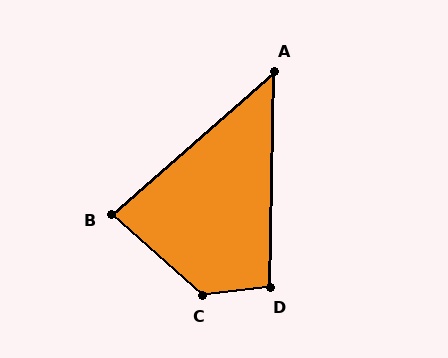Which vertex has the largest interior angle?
C, at approximately 132 degrees.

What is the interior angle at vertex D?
Approximately 97 degrees (obtuse).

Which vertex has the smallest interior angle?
A, at approximately 48 degrees.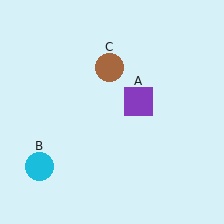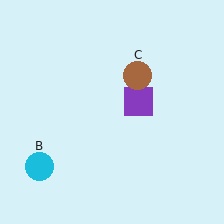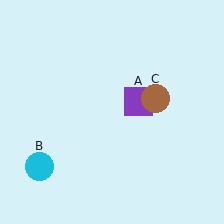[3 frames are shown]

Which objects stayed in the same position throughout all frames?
Purple square (object A) and cyan circle (object B) remained stationary.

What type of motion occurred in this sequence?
The brown circle (object C) rotated clockwise around the center of the scene.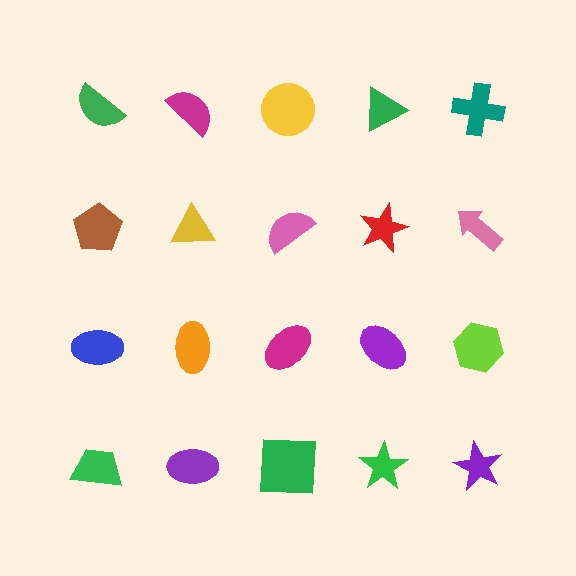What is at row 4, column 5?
A purple star.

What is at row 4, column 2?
A purple ellipse.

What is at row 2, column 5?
A pink arrow.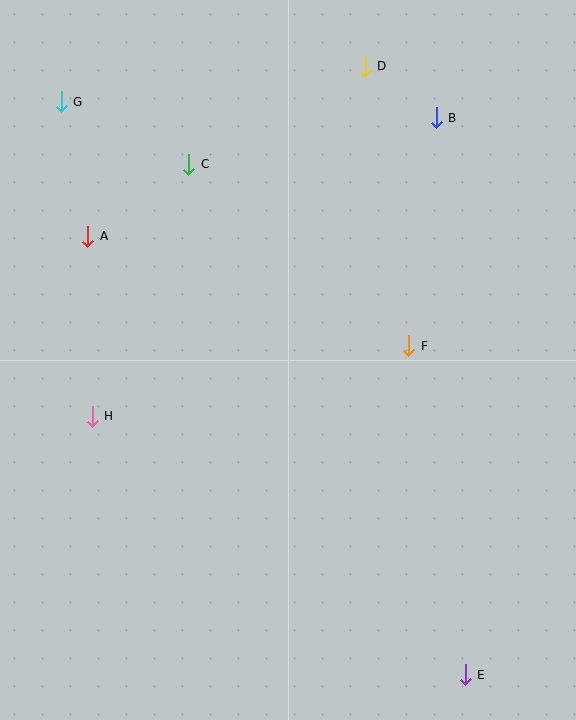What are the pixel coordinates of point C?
Point C is at (189, 164).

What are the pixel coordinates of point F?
Point F is at (409, 346).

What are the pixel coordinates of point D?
Point D is at (365, 66).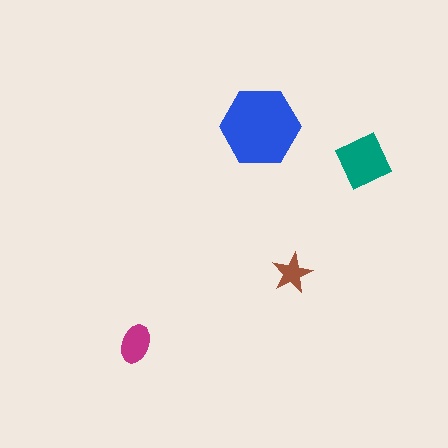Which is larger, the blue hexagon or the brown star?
The blue hexagon.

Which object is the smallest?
The brown star.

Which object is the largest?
The blue hexagon.